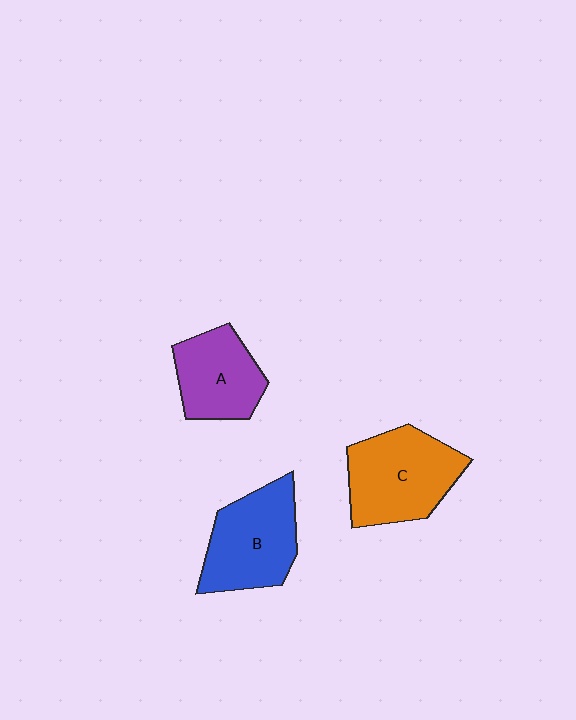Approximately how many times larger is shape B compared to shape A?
Approximately 1.3 times.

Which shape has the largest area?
Shape C (orange).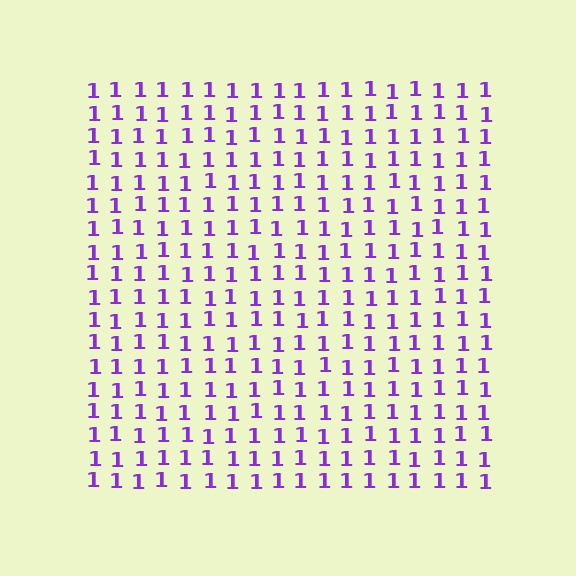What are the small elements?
The small elements are digit 1's.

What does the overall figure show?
The overall figure shows a square.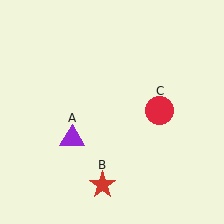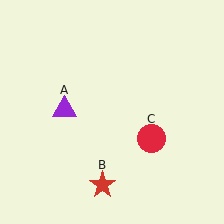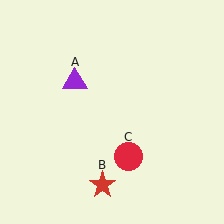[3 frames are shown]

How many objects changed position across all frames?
2 objects changed position: purple triangle (object A), red circle (object C).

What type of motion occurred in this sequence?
The purple triangle (object A), red circle (object C) rotated clockwise around the center of the scene.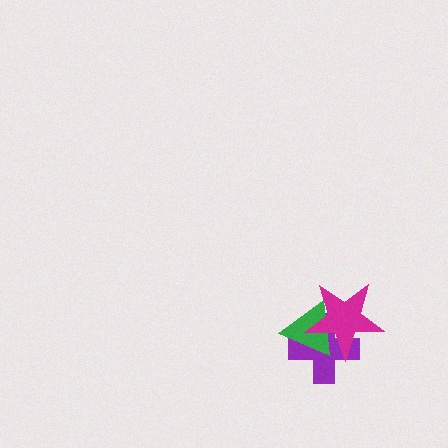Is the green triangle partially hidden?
Yes, it is partially covered by another shape.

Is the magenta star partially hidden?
No, no other shape covers it.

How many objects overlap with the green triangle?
2 objects overlap with the green triangle.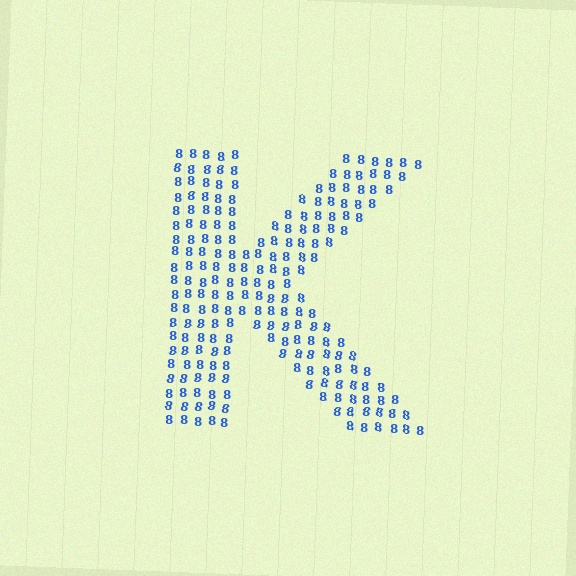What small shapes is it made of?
It is made of small digit 8's.